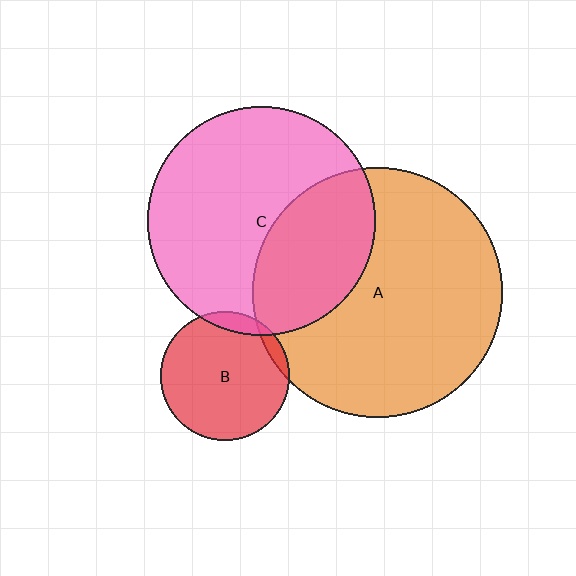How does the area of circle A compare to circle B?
Approximately 3.7 times.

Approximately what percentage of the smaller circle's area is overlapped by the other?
Approximately 5%.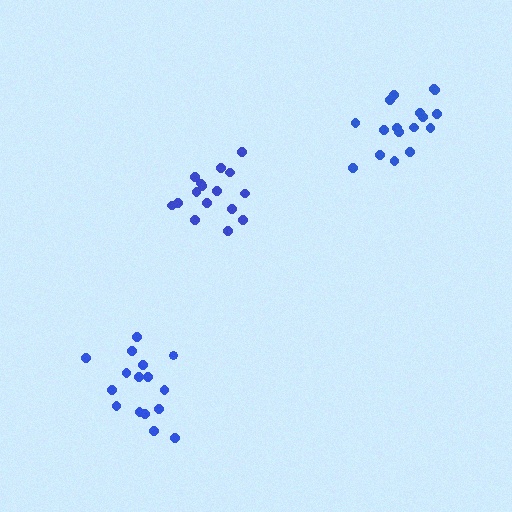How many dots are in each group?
Group 1: 16 dots, Group 2: 16 dots, Group 3: 17 dots (49 total).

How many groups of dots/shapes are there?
There are 3 groups.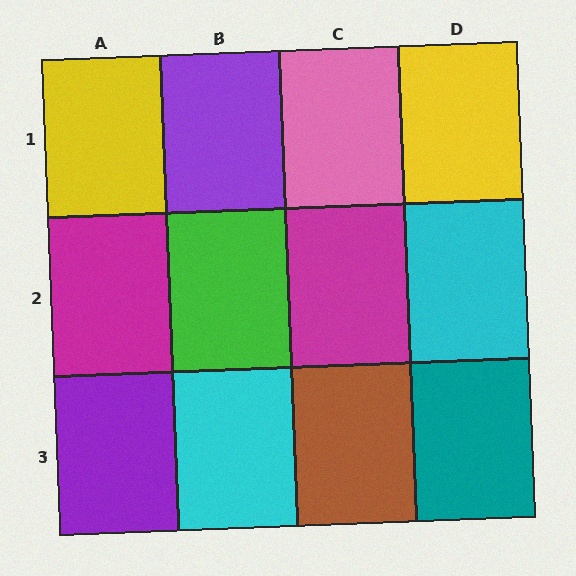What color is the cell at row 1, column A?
Yellow.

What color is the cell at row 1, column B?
Purple.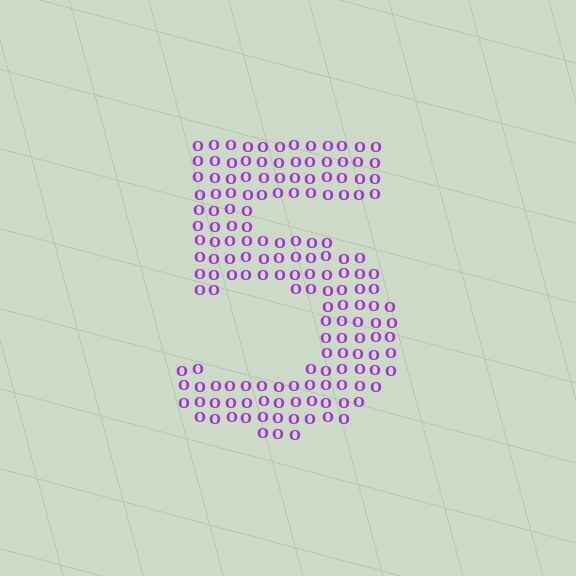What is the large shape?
The large shape is the digit 5.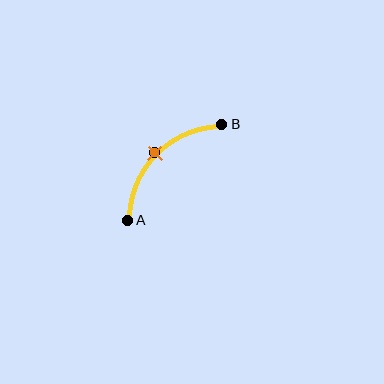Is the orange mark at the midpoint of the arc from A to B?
Yes. The orange mark lies on the arc at equal arc-length from both A and B — it is the arc midpoint.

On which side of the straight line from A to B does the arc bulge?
The arc bulges above and to the left of the straight line connecting A and B.